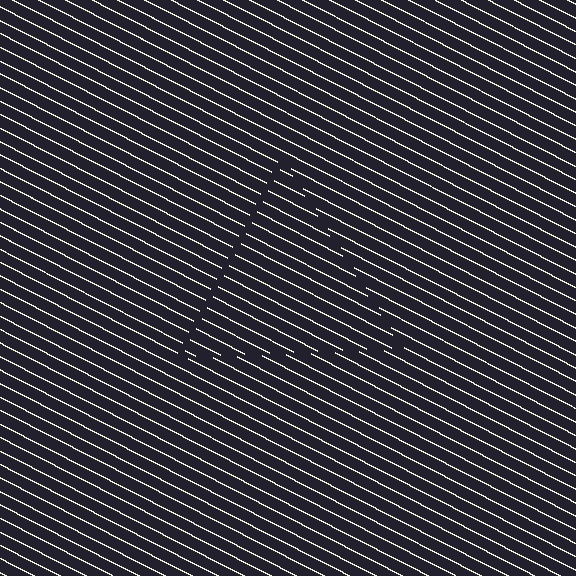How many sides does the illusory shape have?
3 sides — the line-ends trace a triangle.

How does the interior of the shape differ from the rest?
The interior of the shape contains the same grating, shifted by half a period — the contour is defined by the phase discontinuity where line-ends from the inner and outer gratings abut.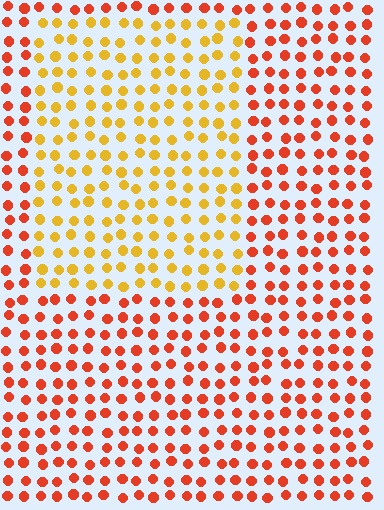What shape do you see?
I see a rectangle.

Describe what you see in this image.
The image is filled with small red elements in a uniform arrangement. A rectangle-shaped region is visible where the elements are tinted to a slightly different hue, forming a subtle color boundary.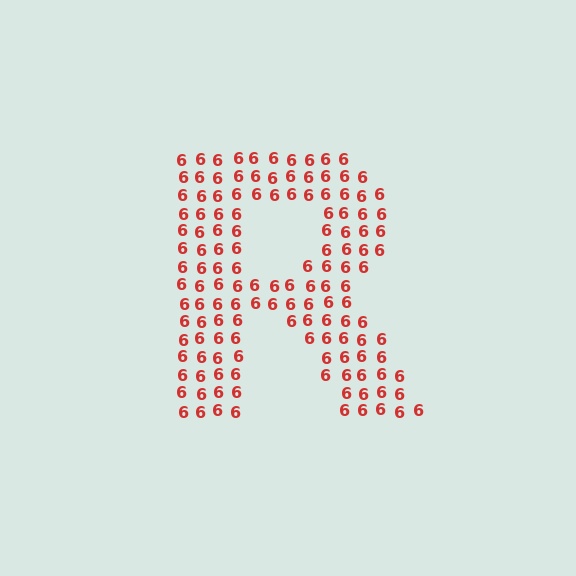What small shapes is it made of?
It is made of small digit 6's.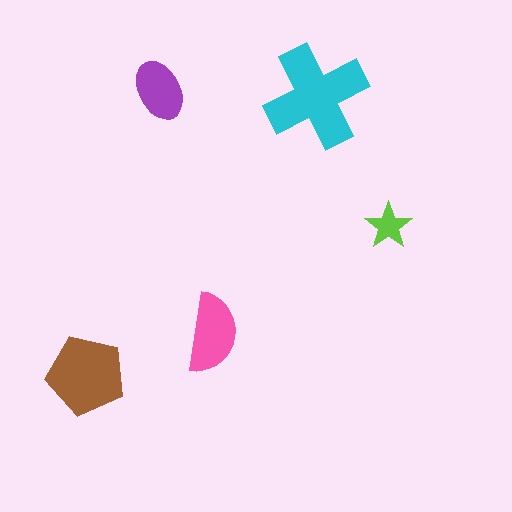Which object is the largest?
The cyan cross.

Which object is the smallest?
The lime star.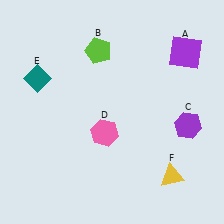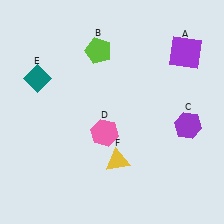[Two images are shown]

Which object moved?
The yellow triangle (F) moved left.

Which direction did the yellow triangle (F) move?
The yellow triangle (F) moved left.